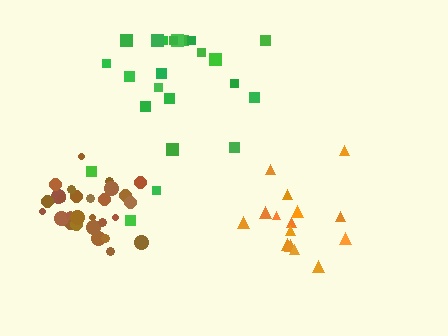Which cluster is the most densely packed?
Brown.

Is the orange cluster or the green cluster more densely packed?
Orange.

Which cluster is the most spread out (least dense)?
Green.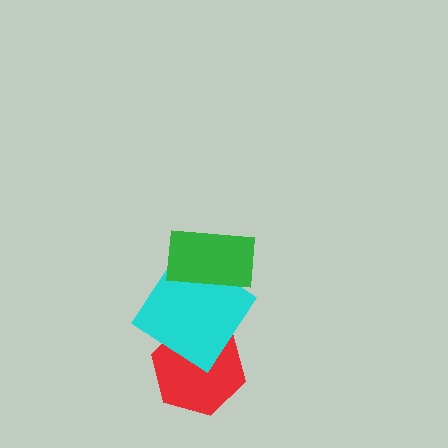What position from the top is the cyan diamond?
The cyan diamond is 2nd from the top.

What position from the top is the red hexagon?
The red hexagon is 3rd from the top.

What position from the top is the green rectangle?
The green rectangle is 1st from the top.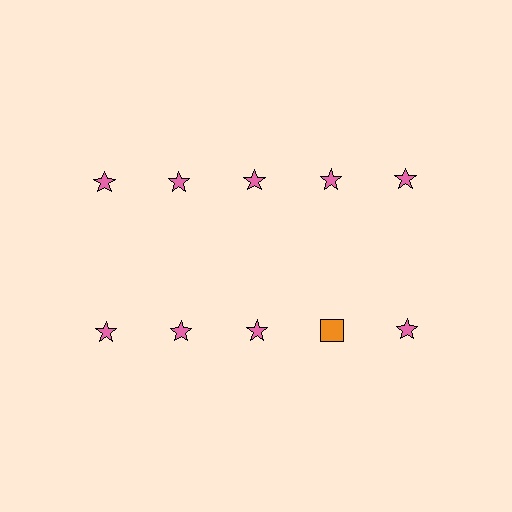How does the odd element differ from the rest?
It differs in both color (orange instead of pink) and shape (square instead of star).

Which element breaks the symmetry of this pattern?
The orange square in the second row, second from right column breaks the symmetry. All other shapes are pink stars.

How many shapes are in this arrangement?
There are 10 shapes arranged in a grid pattern.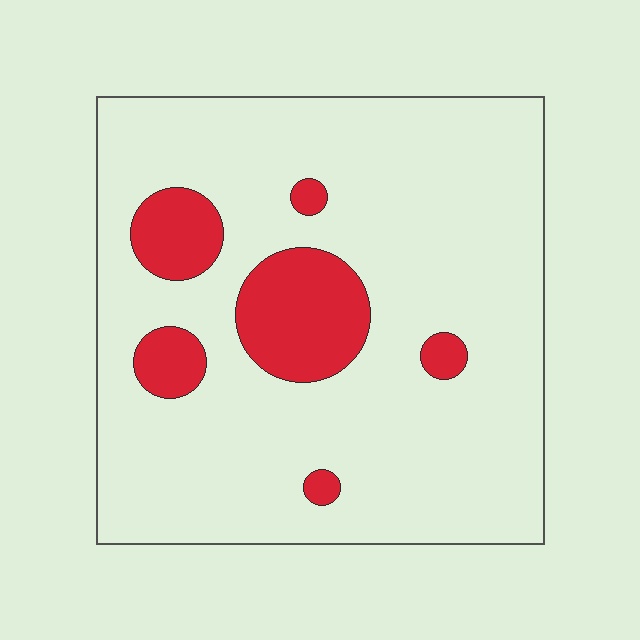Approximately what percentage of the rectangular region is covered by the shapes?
Approximately 15%.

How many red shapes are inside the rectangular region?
6.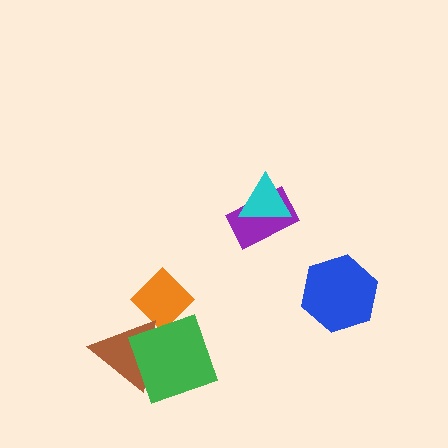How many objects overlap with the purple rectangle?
1 object overlaps with the purple rectangle.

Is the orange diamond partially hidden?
Yes, it is partially covered by another shape.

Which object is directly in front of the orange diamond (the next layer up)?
The brown triangle is directly in front of the orange diamond.